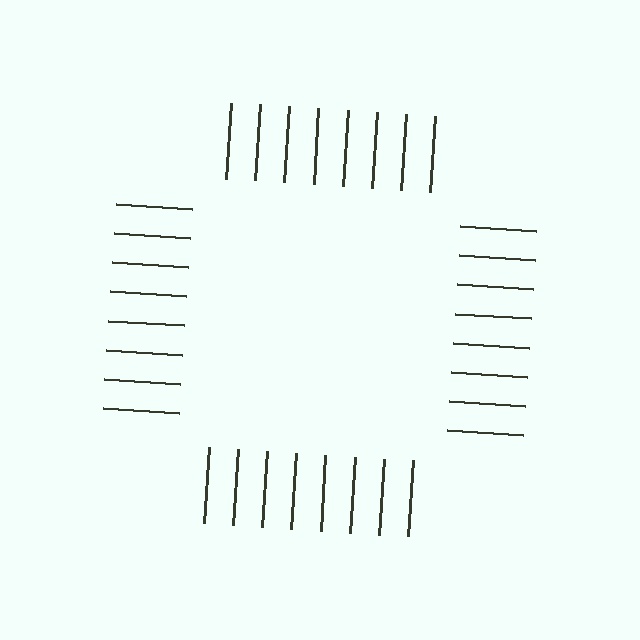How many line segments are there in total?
32 — 8 along each of the 4 edges.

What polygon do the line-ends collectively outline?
An illusory square — the line segments terminate on its edges but no continuous stroke is drawn.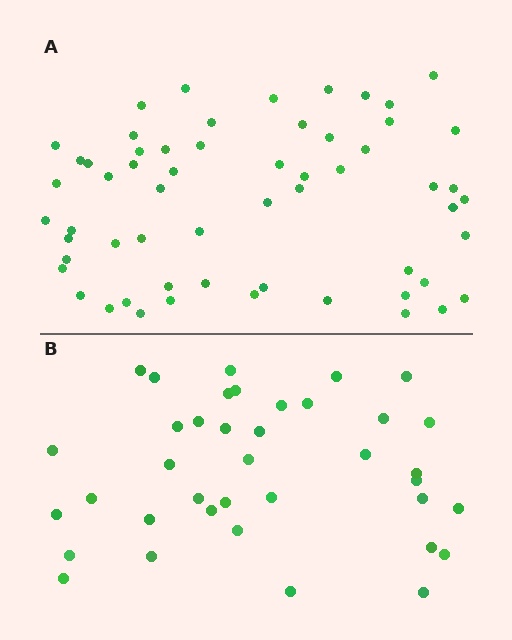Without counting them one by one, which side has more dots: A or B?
Region A (the top region) has more dots.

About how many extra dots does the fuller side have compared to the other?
Region A has approximately 20 more dots than region B.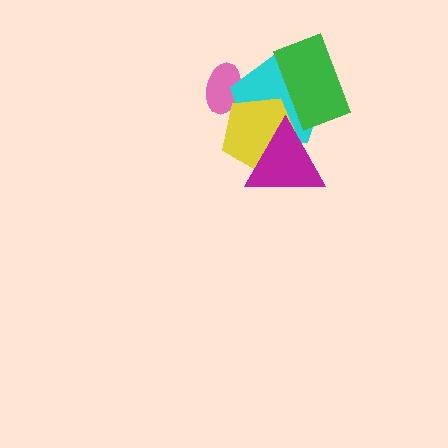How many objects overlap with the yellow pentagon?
4 objects overlap with the yellow pentagon.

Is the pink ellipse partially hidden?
Yes, it is partially covered by another shape.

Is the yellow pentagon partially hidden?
Yes, it is partially covered by another shape.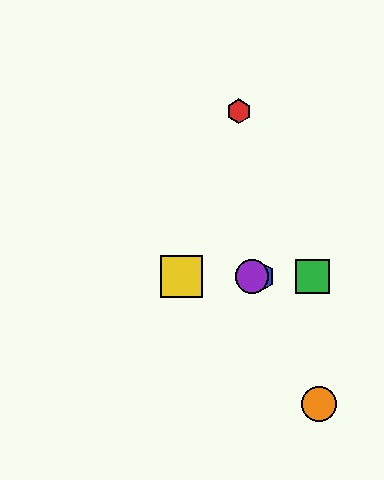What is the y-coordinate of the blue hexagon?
The blue hexagon is at y≈277.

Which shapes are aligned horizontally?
The blue hexagon, the green square, the yellow square, the purple circle are aligned horizontally.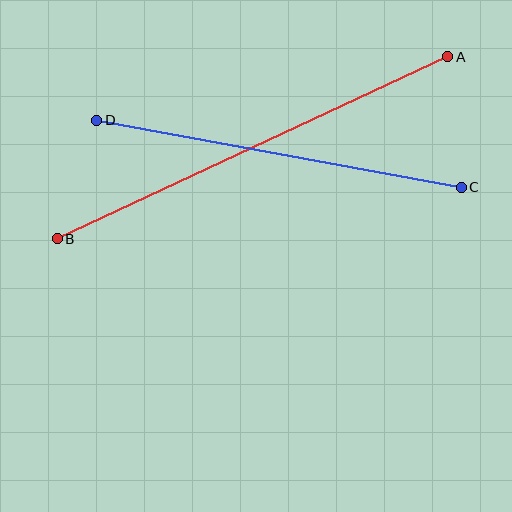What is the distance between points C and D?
The distance is approximately 371 pixels.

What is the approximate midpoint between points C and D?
The midpoint is at approximately (279, 154) pixels.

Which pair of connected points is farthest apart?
Points A and B are farthest apart.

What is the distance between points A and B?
The distance is approximately 431 pixels.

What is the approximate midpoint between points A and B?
The midpoint is at approximately (252, 148) pixels.